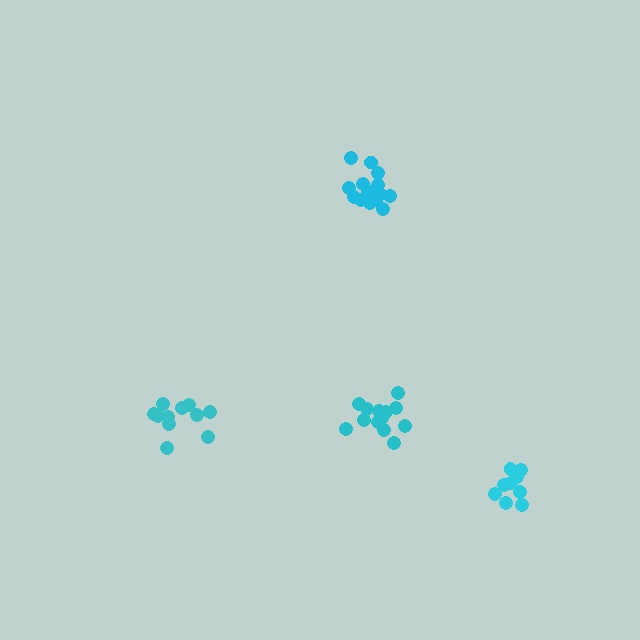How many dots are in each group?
Group 1: 13 dots, Group 2: 16 dots, Group 3: 11 dots, Group 4: 11 dots (51 total).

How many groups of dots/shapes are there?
There are 4 groups.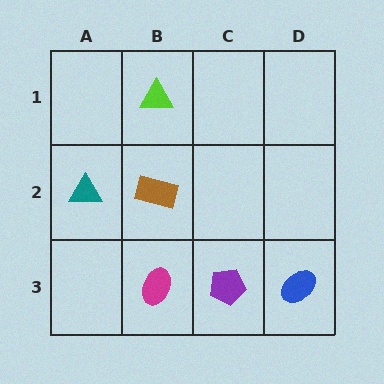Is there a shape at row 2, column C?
No, that cell is empty.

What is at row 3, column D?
A blue ellipse.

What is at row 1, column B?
A lime triangle.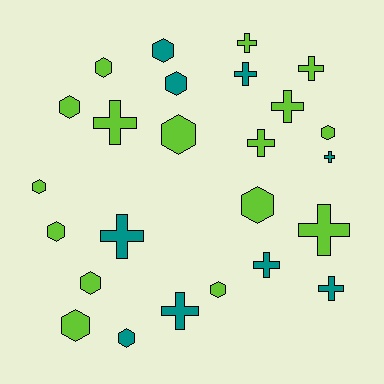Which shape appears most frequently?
Hexagon, with 13 objects.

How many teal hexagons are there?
There are 3 teal hexagons.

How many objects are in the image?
There are 25 objects.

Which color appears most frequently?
Lime, with 16 objects.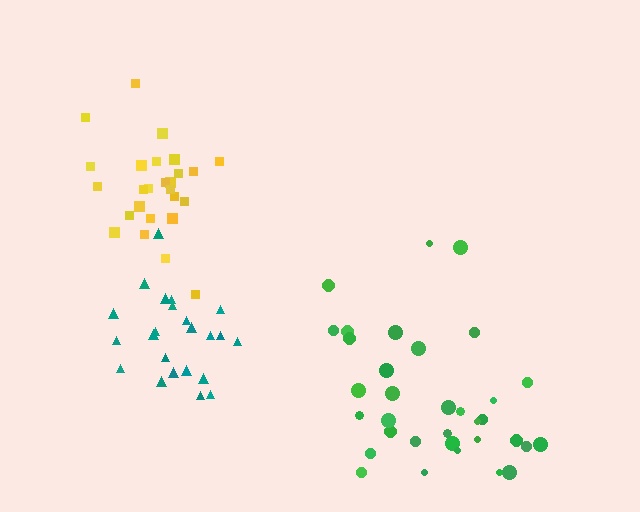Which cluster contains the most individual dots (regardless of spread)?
Green (34).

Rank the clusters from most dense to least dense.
teal, yellow, green.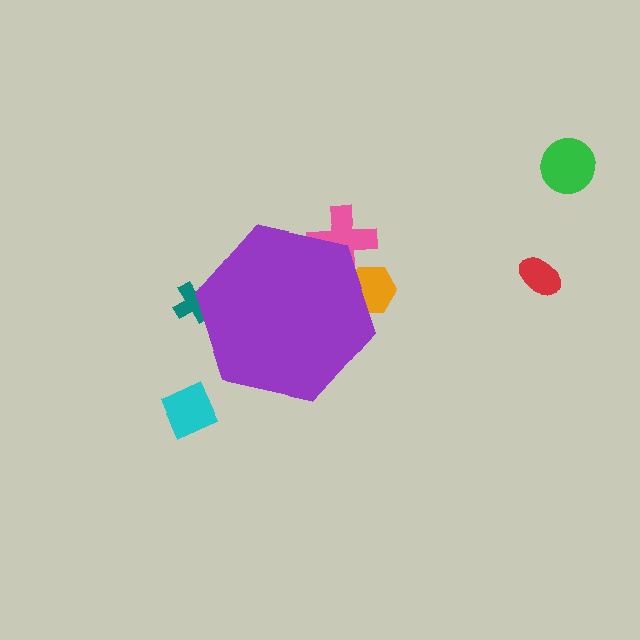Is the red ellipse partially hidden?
No, the red ellipse is fully visible.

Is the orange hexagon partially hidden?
Yes, the orange hexagon is partially hidden behind the purple hexagon.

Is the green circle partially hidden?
No, the green circle is fully visible.